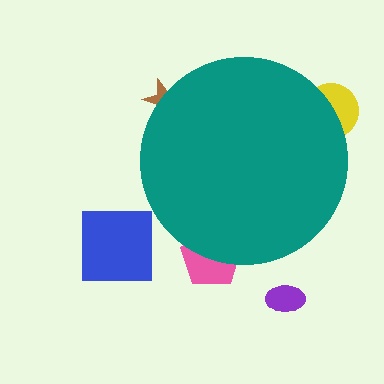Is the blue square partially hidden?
No, the blue square is fully visible.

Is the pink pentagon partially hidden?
Yes, the pink pentagon is partially hidden behind the teal circle.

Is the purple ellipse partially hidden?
No, the purple ellipse is fully visible.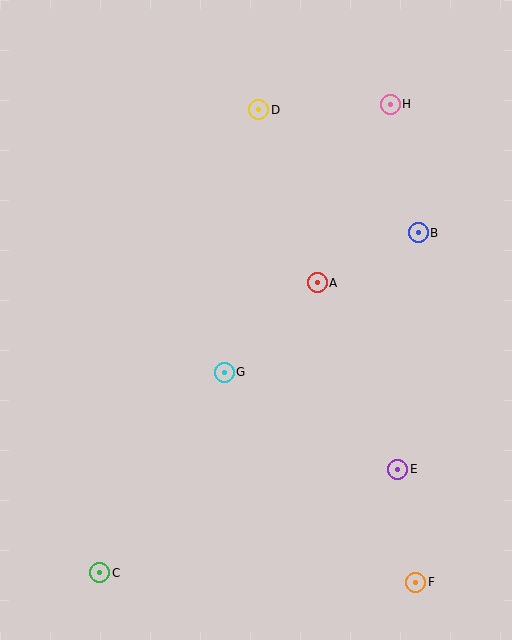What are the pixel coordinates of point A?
Point A is at (317, 283).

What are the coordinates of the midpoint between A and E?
The midpoint between A and E is at (357, 376).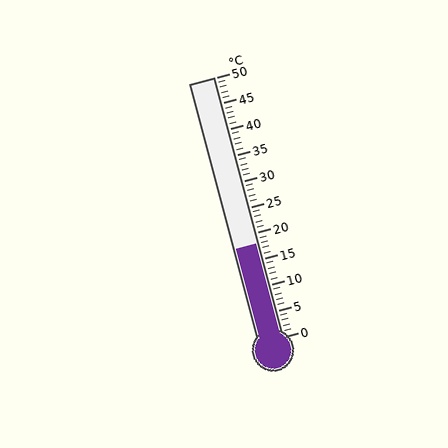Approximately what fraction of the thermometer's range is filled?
The thermometer is filled to approximately 35% of its range.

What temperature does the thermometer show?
The thermometer shows approximately 18°C.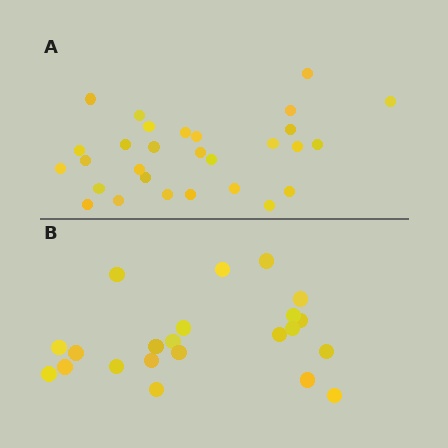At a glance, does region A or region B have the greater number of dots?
Region A (the top region) has more dots.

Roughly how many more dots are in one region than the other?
Region A has roughly 8 or so more dots than region B.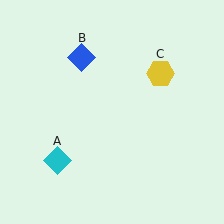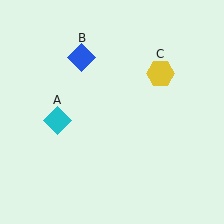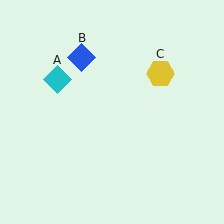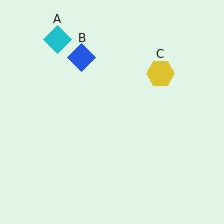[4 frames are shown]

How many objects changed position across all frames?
1 object changed position: cyan diamond (object A).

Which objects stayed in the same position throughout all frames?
Blue diamond (object B) and yellow hexagon (object C) remained stationary.